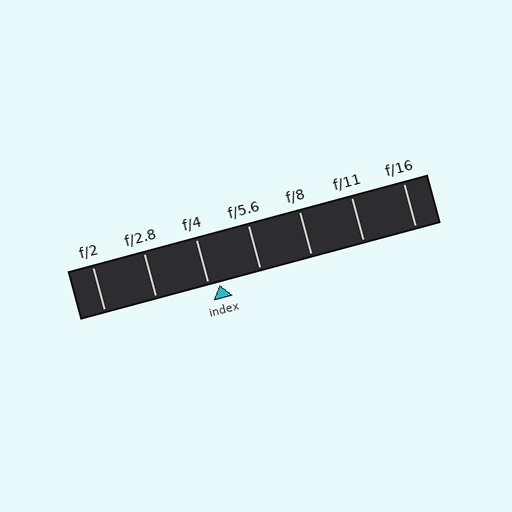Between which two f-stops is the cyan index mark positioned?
The index mark is between f/4 and f/5.6.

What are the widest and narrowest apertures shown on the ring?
The widest aperture shown is f/2 and the narrowest is f/16.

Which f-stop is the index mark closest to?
The index mark is closest to f/4.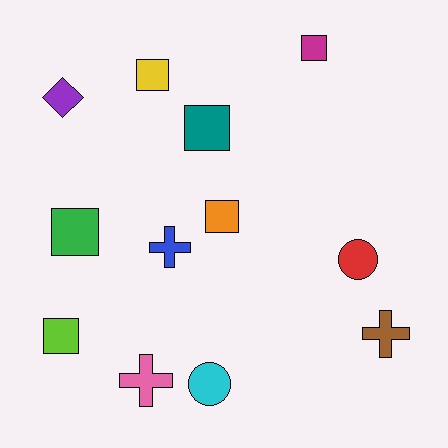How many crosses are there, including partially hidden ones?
There are 3 crosses.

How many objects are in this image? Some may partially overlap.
There are 12 objects.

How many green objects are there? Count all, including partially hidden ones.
There is 1 green object.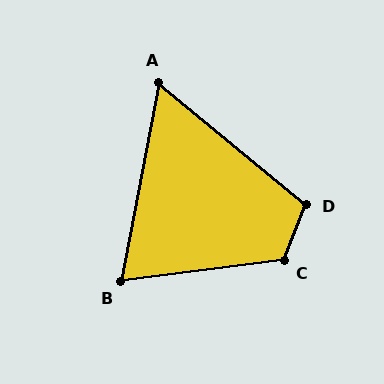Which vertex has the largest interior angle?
C, at approximately 119 degrees.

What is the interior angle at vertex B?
Approximately 72 degrees (acute).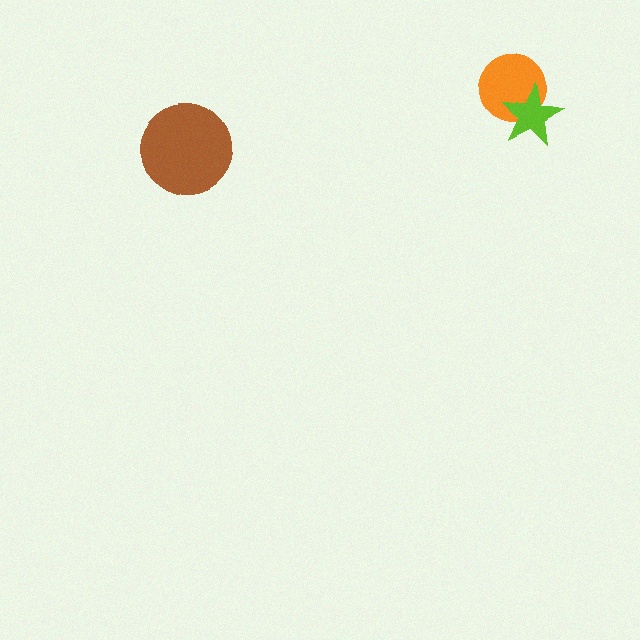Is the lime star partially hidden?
No, no other shape covers it.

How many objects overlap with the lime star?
1 object overlaps with the lime star.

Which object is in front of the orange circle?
The lime star is in front of the orange circle.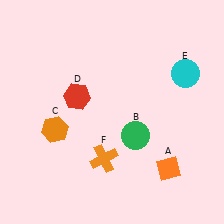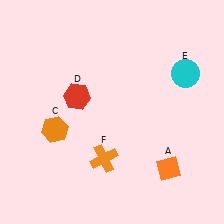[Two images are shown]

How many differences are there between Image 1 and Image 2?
There is 1 difference between the two images.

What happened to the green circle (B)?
The green circle (B) was removed in Image 2. It was in the bottom-right area of Image 1.